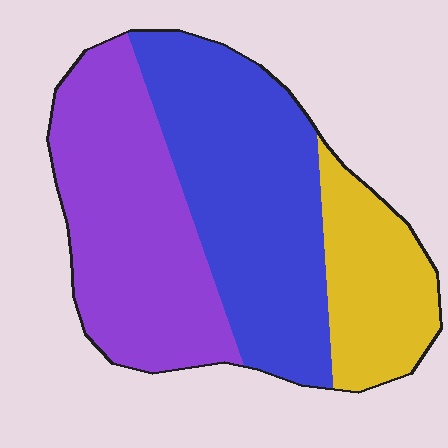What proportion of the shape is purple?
Purple takes up about three eighths (3/8) of the shape.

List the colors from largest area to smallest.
From largest to smallest: blue, purple, yellow.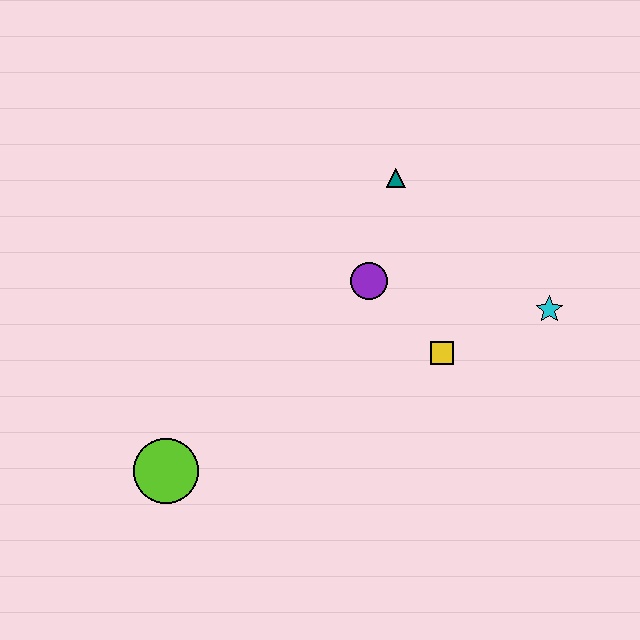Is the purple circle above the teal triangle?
No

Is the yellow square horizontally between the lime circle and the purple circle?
No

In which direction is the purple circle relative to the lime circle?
The purple circle is to the right of the lime circle.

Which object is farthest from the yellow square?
The lime circle is farthest from the yellow square.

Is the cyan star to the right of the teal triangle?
Yes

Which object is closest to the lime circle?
The purple circle is closest to the lime circle.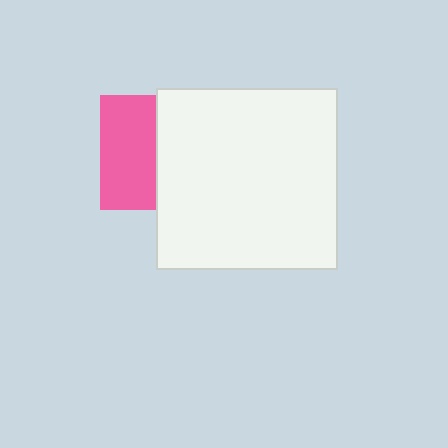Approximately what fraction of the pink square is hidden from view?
Roughly 52% of the pink square is hidden behind the white square.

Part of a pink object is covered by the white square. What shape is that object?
It is a square.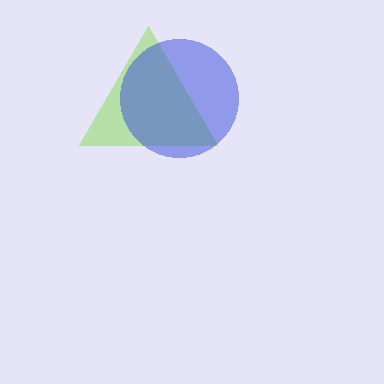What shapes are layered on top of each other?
The layered shapes are: a lime triangle, a blue circle.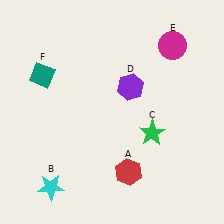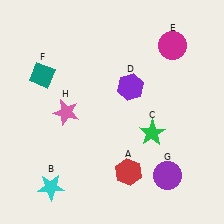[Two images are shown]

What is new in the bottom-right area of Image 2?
A purple circle (G) was added in the bottom-right area of Image 2.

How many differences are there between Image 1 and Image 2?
There are 2 differences between the two images.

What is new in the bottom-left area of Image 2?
A pink star (H) was added in the bottom-left area of Image 2.